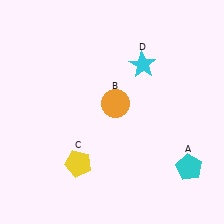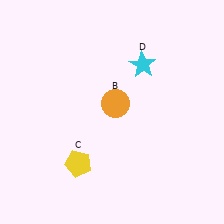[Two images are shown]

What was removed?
The cyan pentagon (A) was removed in Image 2.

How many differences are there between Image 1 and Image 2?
There is 1 difference between the two images.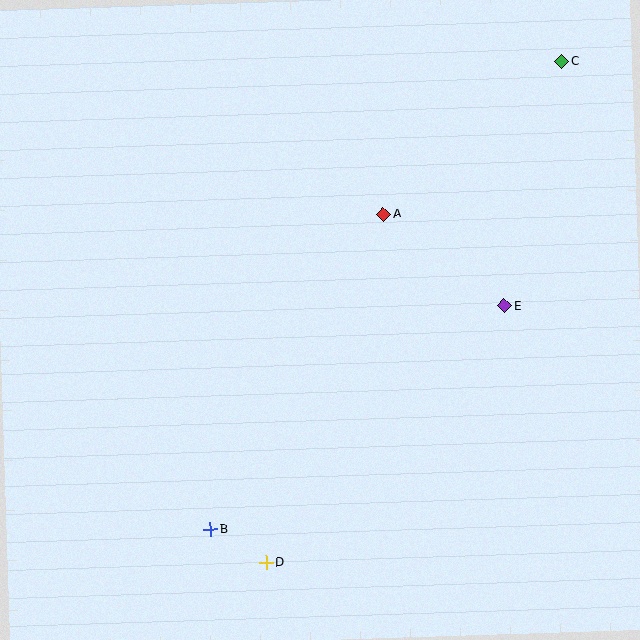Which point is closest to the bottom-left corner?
Point B is closest to the bottom-left corner.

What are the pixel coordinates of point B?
Point B is at (210, 529).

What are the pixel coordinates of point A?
Point A is at (384, 214).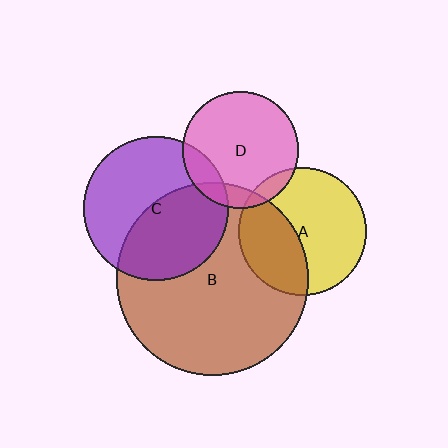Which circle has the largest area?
Circle B (brown).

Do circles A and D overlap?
Yes.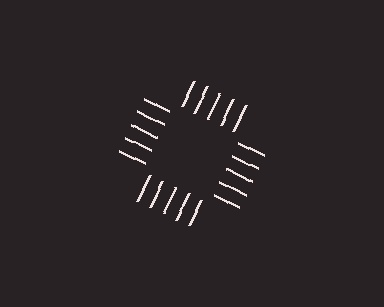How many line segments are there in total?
20 — 5 along each of the 4 edges.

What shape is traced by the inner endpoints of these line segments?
An illusory square — the line segments terminate on its edges but no continuous stroke is drawn.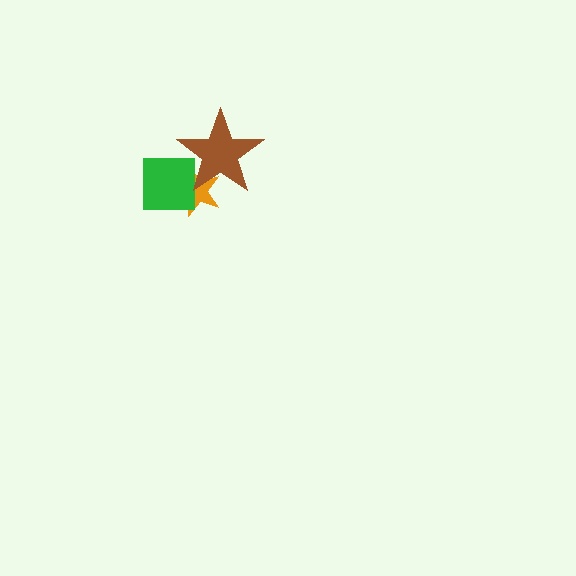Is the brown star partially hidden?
No, no other shape covers it.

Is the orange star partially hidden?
Yes, it is partially covered by another shape.